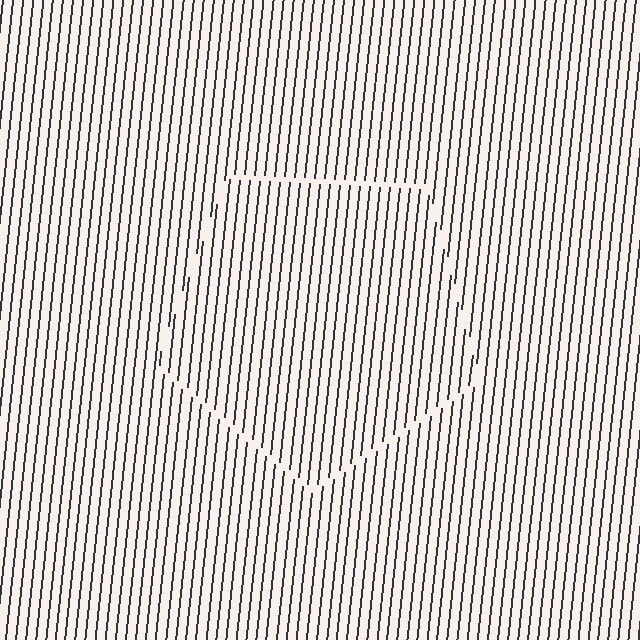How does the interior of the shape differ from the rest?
The interior of the shape contains the same grating, shifted by half a period — the contour is defined by the phase discontinuity where line-ends from the inner and outer gratings abut.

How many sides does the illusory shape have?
5 sides — the line-ends trace a pentagon.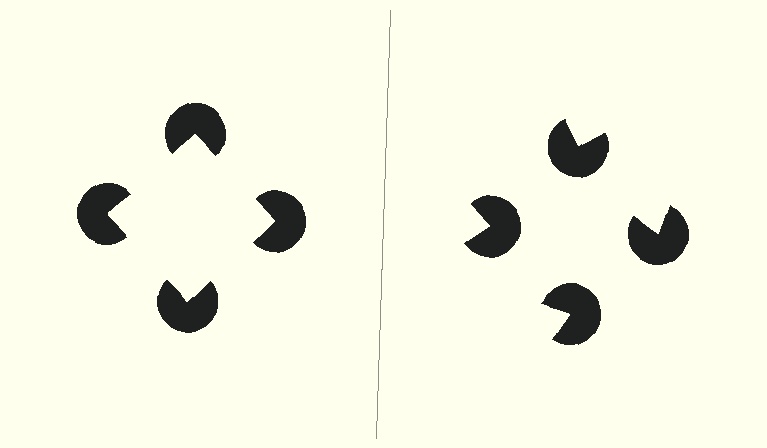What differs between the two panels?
The pac-man discs are positioned identically on both sides; only the wedge orientations differ. On the left they align to a square; on the right they are misaligned.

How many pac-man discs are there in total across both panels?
8 — 4 on each side.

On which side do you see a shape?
An illusory square appears on the left side. On the right side the wedge cuts are rotated, so no coherent shape forms.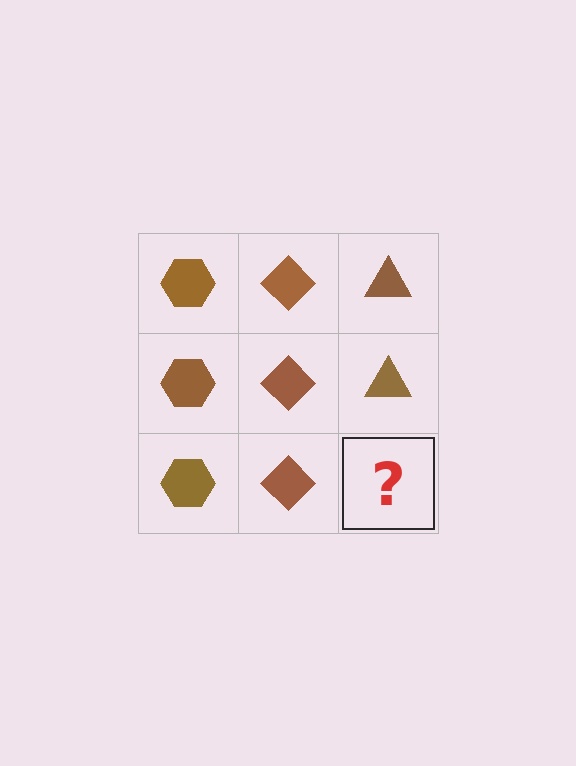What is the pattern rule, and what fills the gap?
The rule is that each column has a consistent shape. The gap should be filled with a brown triangle.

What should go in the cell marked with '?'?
The missing cell should contain a brown triangle.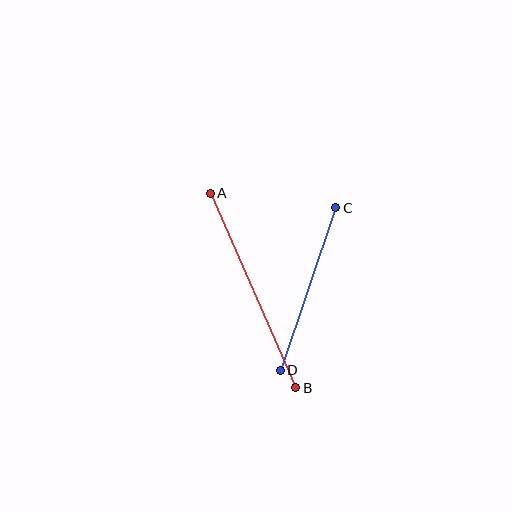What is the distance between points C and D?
The distance is approximately 172 pixels.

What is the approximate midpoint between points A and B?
The midpoint is at approximately (253, 291) pixels.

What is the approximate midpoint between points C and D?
The midpoint is at approximately (308, 289) pixels.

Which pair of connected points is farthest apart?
Points A and B are farthest apart.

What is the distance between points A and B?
The distance is approximately 212 pixels.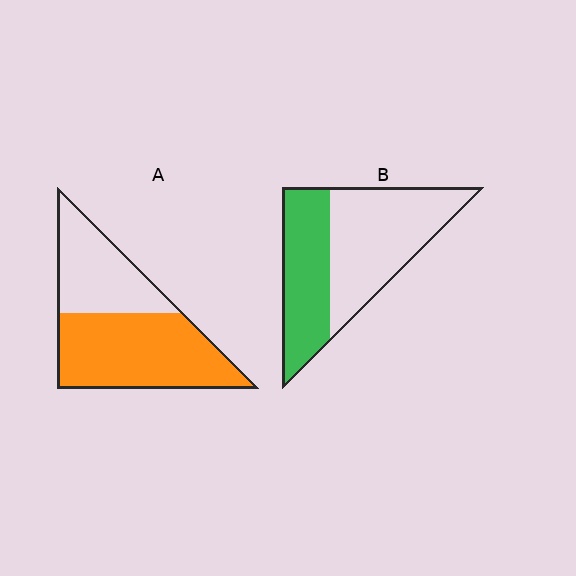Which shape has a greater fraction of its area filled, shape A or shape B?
Shape A.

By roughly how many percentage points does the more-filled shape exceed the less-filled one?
By roughly 20 percentage points (A over B).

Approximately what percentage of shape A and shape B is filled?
A is approximately 60% and B is approximately 40%.